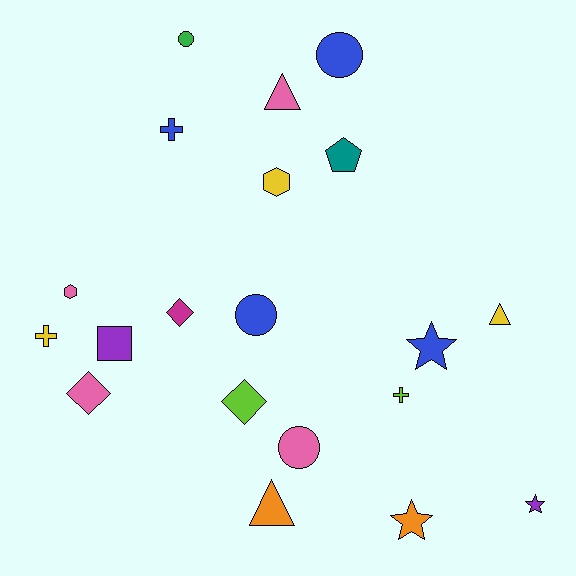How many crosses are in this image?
There are 3 crosses.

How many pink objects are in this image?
There are 4 pink objects.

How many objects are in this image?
There are 20 objects.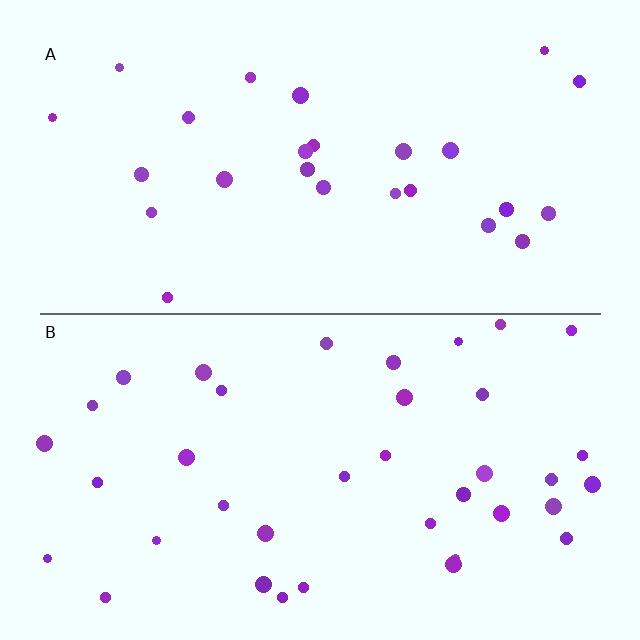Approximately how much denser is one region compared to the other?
Approximately 1.4× — region B over region A.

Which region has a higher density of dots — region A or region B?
B (the bottom).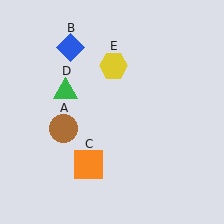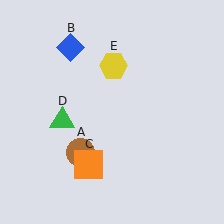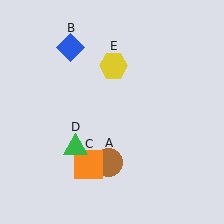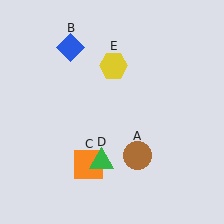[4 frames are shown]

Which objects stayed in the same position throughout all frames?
Blue diamond (object B) and orange square (object C) and yellow hexagon (object E) remained stationary.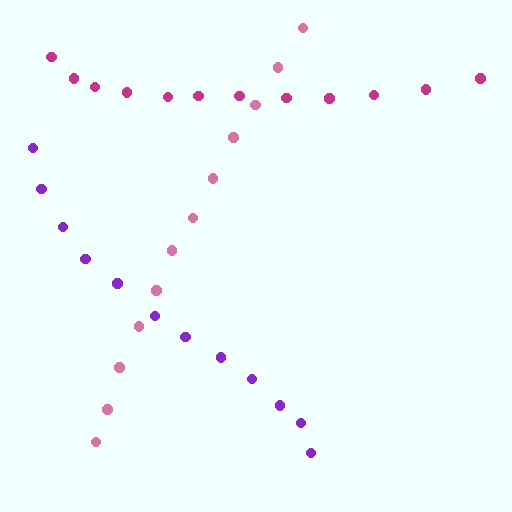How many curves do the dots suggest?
There are 3 distinct paths.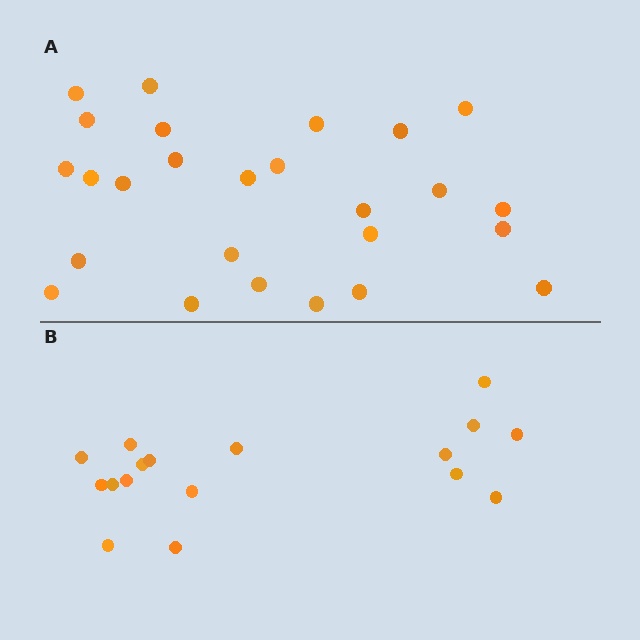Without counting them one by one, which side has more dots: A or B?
Region A (the top region) has more dots.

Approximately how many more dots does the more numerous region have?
Region A has roughly 8 or so more dots than region B.